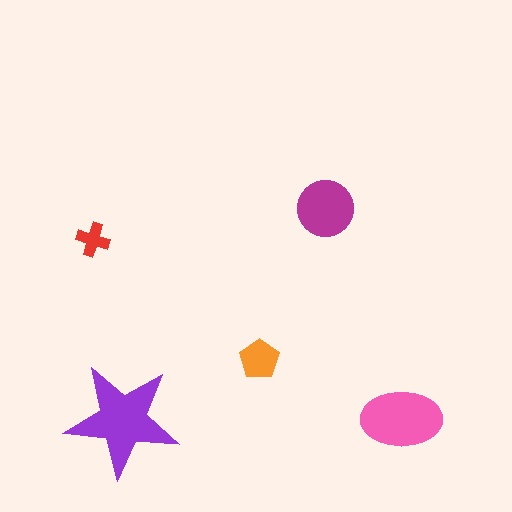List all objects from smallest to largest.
The red cross, the orange pentagon, the magenta circle, the pink ellipse, the purple star.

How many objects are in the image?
There are 5 objects in the image.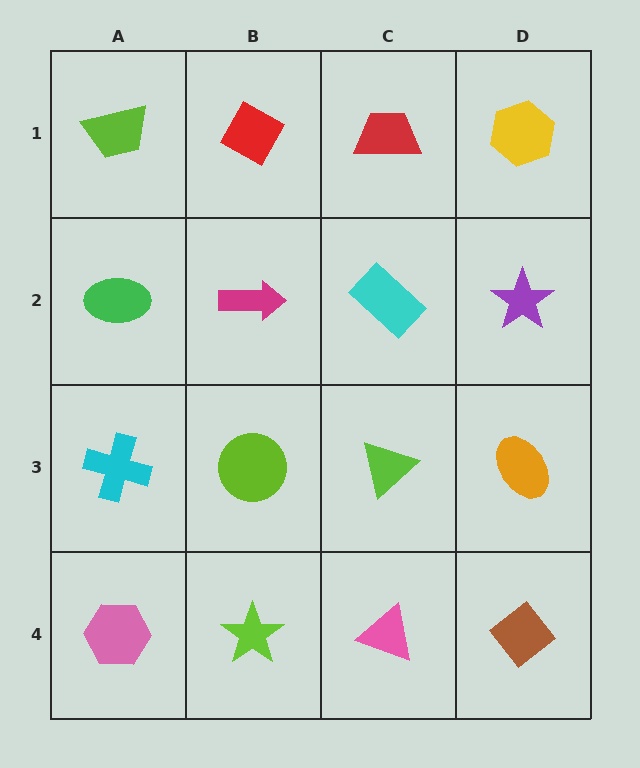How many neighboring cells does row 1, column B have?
3.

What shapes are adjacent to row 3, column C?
A cyan rectangle (row 2, column C), a pink triangle (row 4, column C), a lime circle (row 3, column B), an orange ellipse (row 3, column D).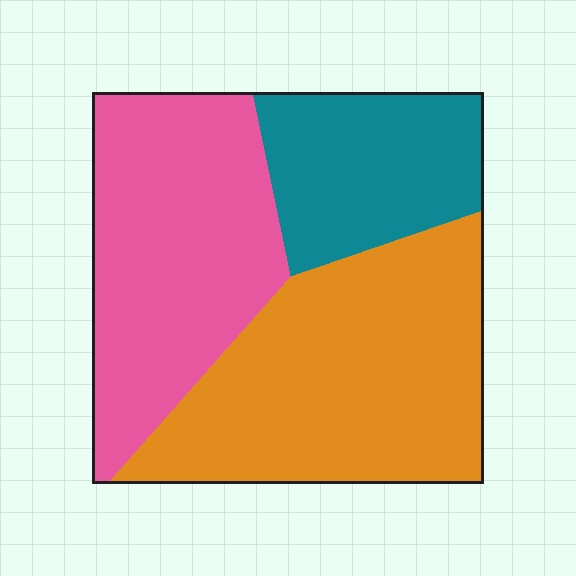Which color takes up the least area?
Teal, at roughly 20%.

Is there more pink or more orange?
Orange.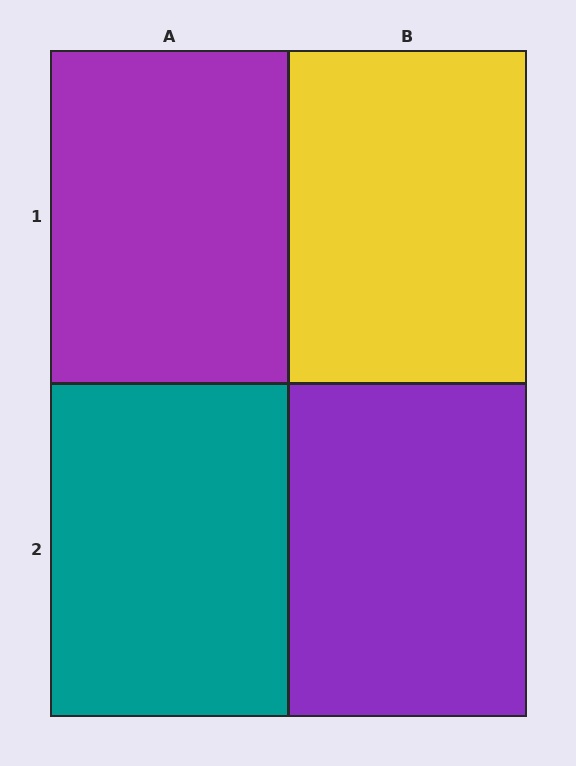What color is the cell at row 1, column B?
Yellow.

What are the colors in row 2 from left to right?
Teal, purple.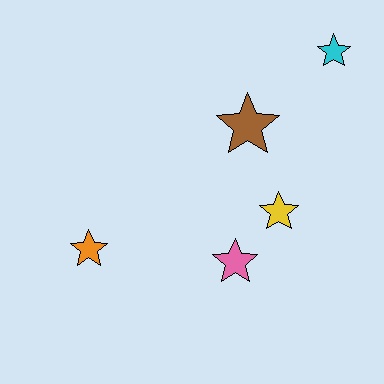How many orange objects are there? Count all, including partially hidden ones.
There is 1 orange object.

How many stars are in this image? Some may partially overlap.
There are 5 stars.